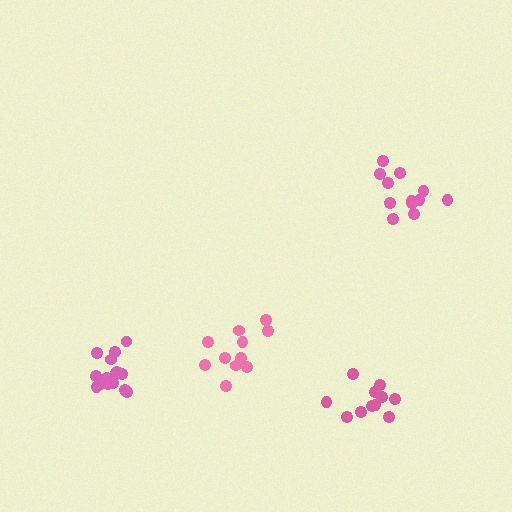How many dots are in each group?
Group 1: 11 dots, Group 2: 12 dots, Group 3: 15 dots, Group 4: 11 dots (49 total).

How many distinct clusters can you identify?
There are 4 distinct clusters.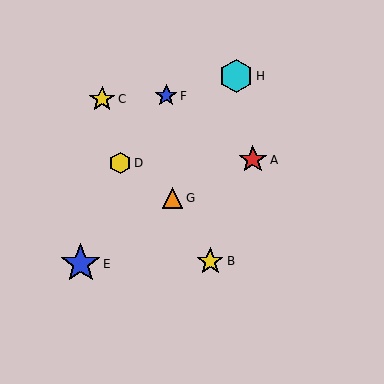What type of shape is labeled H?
Shape H is a cyan hexagon.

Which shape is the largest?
The blue star (labeled E) is the largest.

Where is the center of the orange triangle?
The center of the orange triangle is at (172, 198).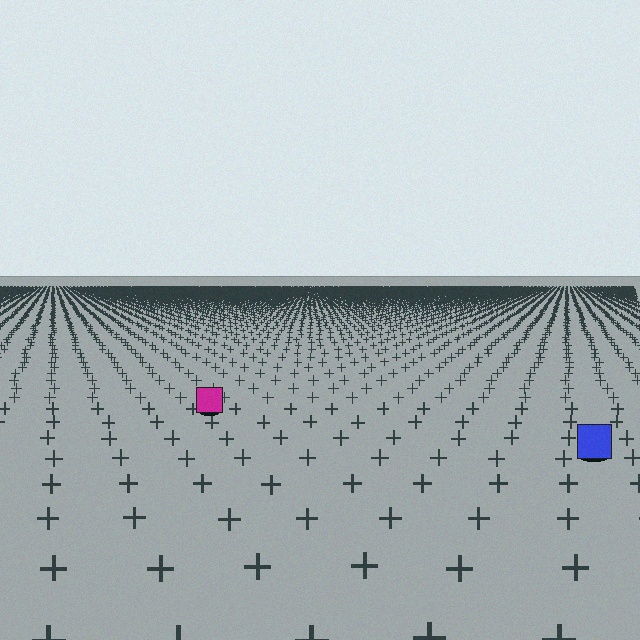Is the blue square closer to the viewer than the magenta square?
Yes. The blue square is closer — you can tell from the texture gradient: the ground texture is coarser near it.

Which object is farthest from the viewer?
The magenta square is farthest from the viewer. It appears smaller and the ground texture around it is denser.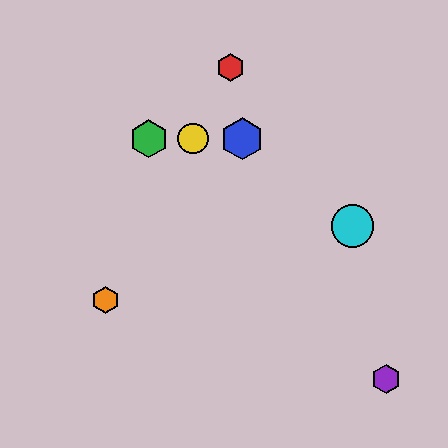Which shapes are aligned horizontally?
The blue hexagon, the green hexagon, the yellow circle are aligned horizontally.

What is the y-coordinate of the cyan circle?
The cyan circle is at y≈226.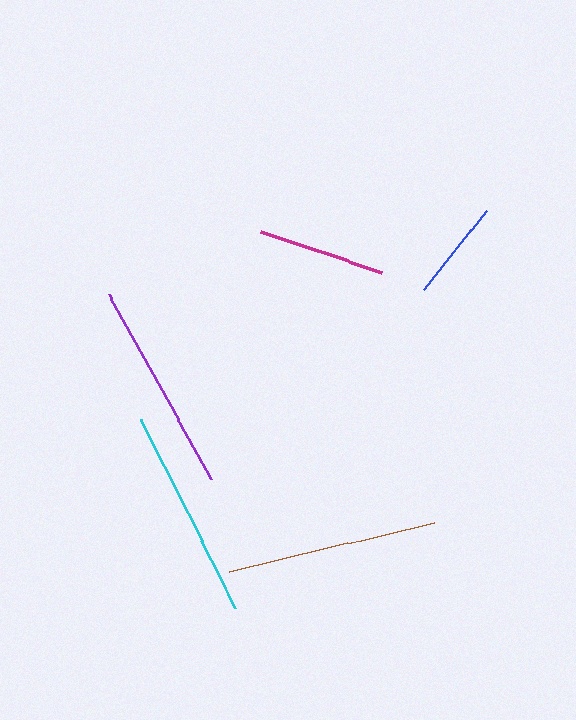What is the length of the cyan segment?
The cyan segment is approximately 211 pixels long.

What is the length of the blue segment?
The blue segment is approximately 102 pixels long.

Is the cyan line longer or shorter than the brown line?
The cyan line is longer than the brown line.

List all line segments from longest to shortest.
From longest to shortest: purple, cyan, brown, magenta, blue.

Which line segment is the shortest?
The blue line is the shortest at approximately 102 pixels.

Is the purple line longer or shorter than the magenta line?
The purple line is longer than the magenta line.